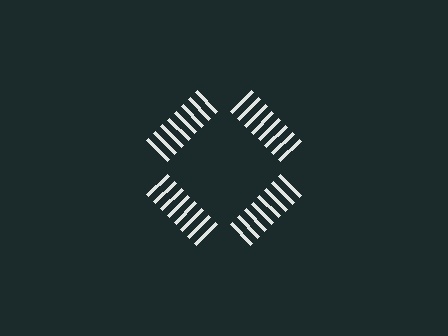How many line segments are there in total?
32 — 8 along each of the 4 edges.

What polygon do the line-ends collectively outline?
An illusory square — the line segments terminate on its edges but no continuous stroke is drawn.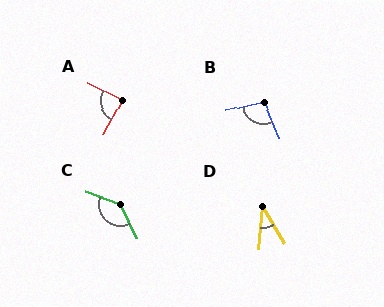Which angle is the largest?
C, at approximately 136 degrees.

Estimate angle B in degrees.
Approximately 100 degrees.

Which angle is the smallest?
D, at approximately 36 degrees.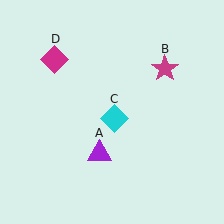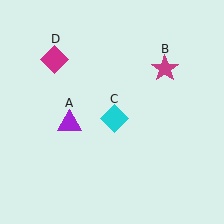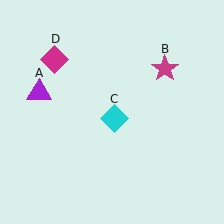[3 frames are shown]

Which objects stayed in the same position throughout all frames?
Magenta star (object B) and cyan diamond (object C) and magenta diamond (object D) remained stationary.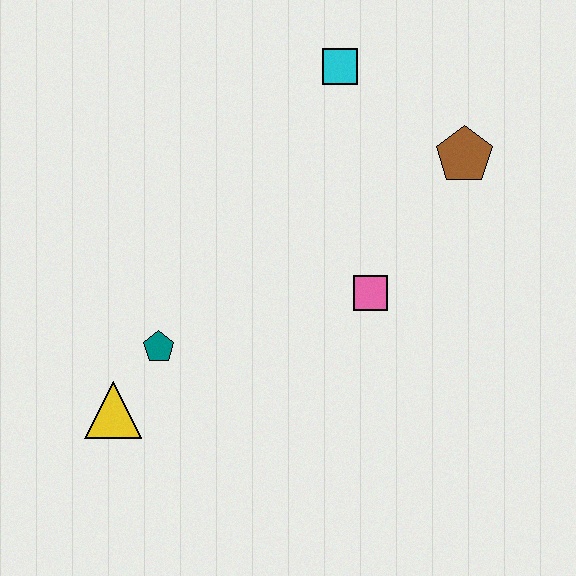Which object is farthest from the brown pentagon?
The yellow triangle is farthest from the brown pentagon.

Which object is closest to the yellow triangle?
The teal pentagon is closest to the yellow triangle.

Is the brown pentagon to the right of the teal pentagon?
Yes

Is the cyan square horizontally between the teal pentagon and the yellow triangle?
No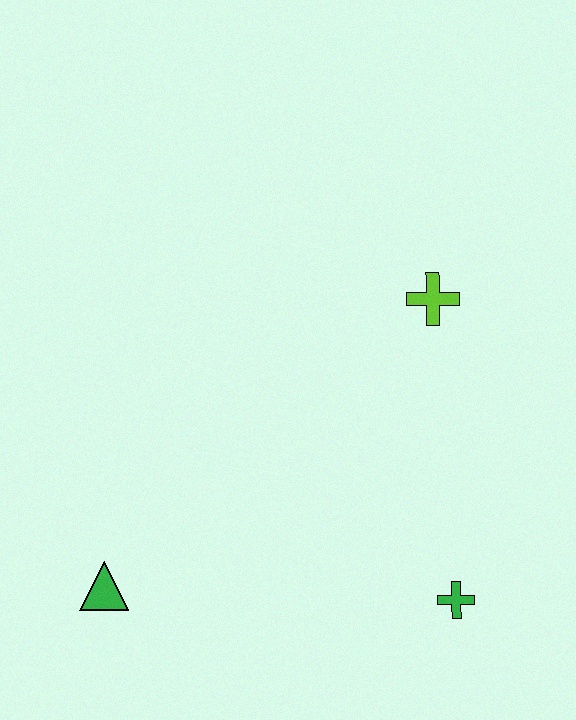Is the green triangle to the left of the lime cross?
Yes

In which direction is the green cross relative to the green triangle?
The green cross is to the right of the green triangle.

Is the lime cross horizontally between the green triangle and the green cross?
Yes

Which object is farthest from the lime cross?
The green triangle is farthest from the lime cross.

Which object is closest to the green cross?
The lime cross is closest to the green cross.